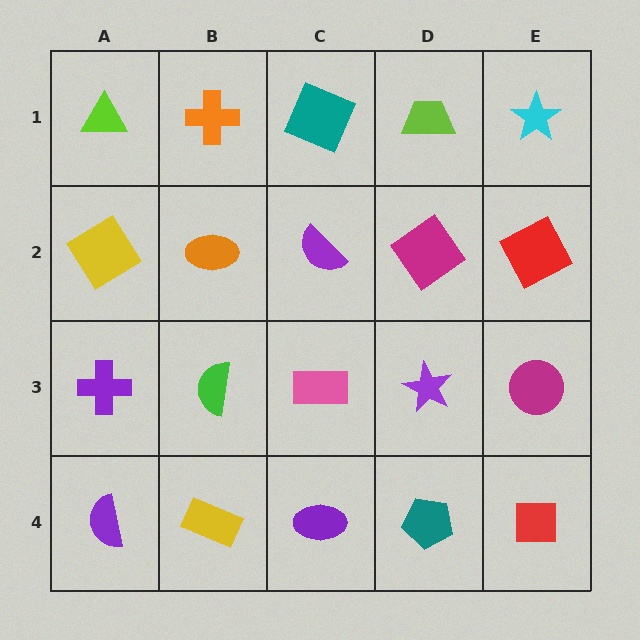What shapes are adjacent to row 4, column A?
A purple cross (row 3, column A), a yellow rectangle (row 4, column B).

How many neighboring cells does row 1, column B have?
3.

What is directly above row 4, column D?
A purple star.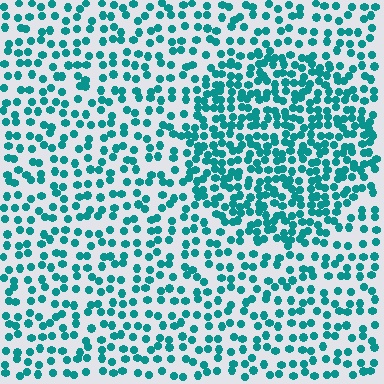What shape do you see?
I see a circle.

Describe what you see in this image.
The image contains small teal elements arranged at two different densities. A circle-shaped region is visible where the elements are more densely packed than the surrounding area.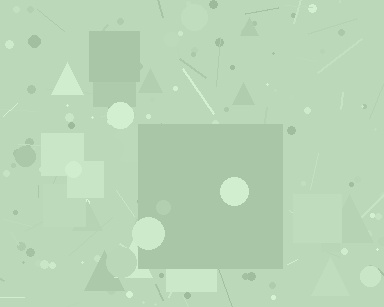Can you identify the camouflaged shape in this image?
The camouflaged shape is a square.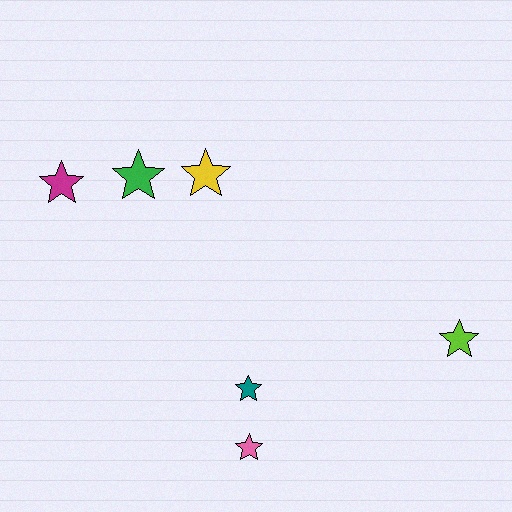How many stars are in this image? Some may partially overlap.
There are 6 stars.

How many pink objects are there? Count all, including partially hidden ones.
There is 1 pink object.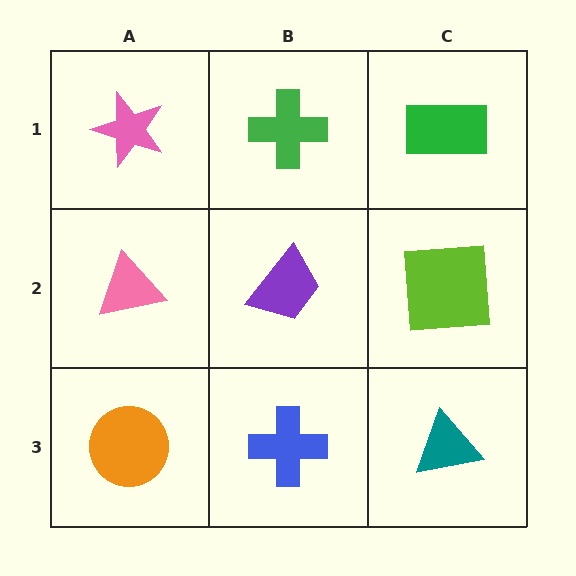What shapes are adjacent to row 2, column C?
A green rectangle (row 1, column C), a teal triangle (row 3, column C), a purple trapezoid (row 2, column B).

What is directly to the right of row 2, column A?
A purple trapezoid.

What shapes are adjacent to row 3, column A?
A pink triangle (row 2, column A), a blue cross (row 3, column B).